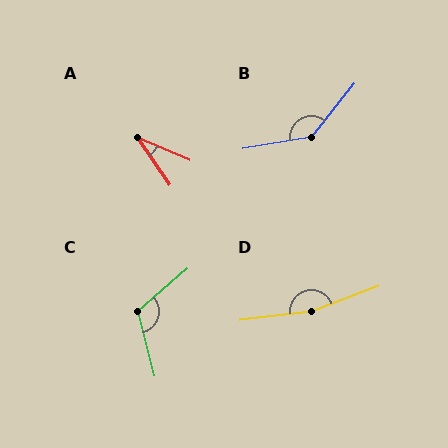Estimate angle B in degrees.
Approximately 138 degrees.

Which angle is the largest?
D, at approximately 166 degrees.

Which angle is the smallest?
A, at approximately 33 degrees.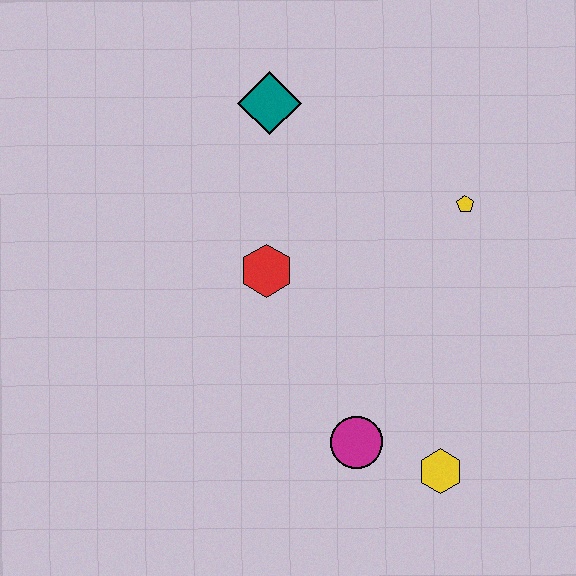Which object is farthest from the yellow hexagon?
The teal diamond is farthest from the yellow hexagon.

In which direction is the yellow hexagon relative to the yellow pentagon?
The yellow hexagon is below the yellow pentagon.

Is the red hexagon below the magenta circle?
No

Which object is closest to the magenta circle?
The yellow hexagon is closest to the magenta circle.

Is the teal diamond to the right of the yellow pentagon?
No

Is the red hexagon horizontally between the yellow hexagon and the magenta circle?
No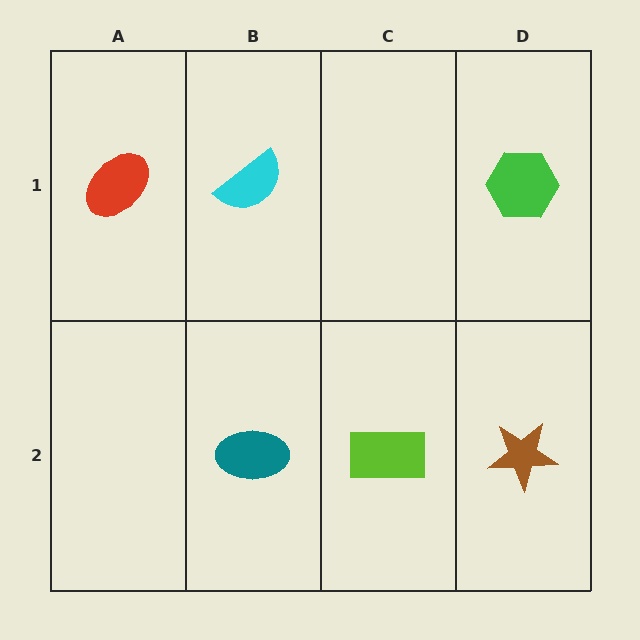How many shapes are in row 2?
3 shapes.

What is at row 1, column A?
A red ellipse.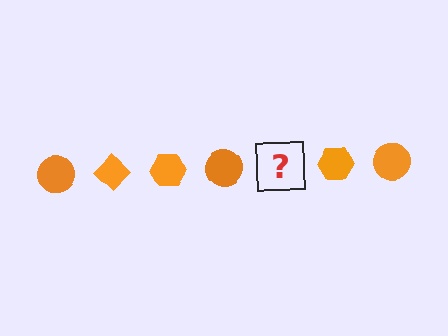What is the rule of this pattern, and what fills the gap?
The rule is that the pattern cycles through circle, diamond, hexagon shapes in orange. The gap should be filled with an orange diamond.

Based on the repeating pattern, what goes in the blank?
The blank should be an orange diamond.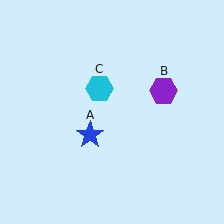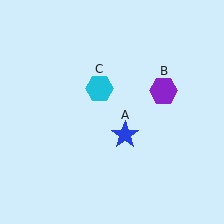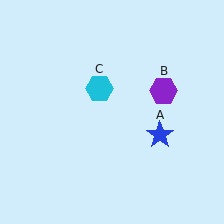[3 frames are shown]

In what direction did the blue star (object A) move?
The blue star (object A) moved right.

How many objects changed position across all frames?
1 object changed position: blue star (object A).